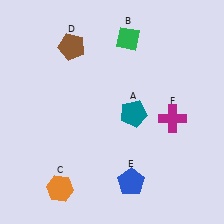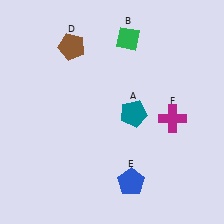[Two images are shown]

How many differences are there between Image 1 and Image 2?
There is 1 difference between the two images.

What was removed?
The orange hexagon (C) was removed in Image 2.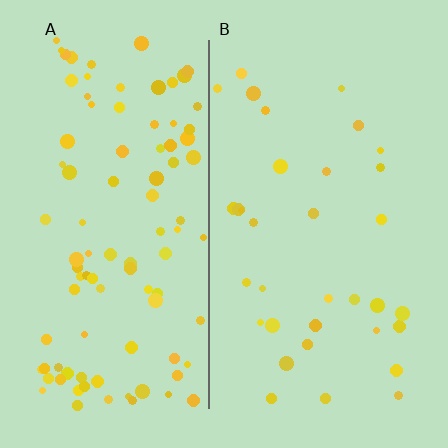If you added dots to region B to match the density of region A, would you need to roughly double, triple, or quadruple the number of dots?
Approximately triple.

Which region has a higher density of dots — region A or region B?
A (the left).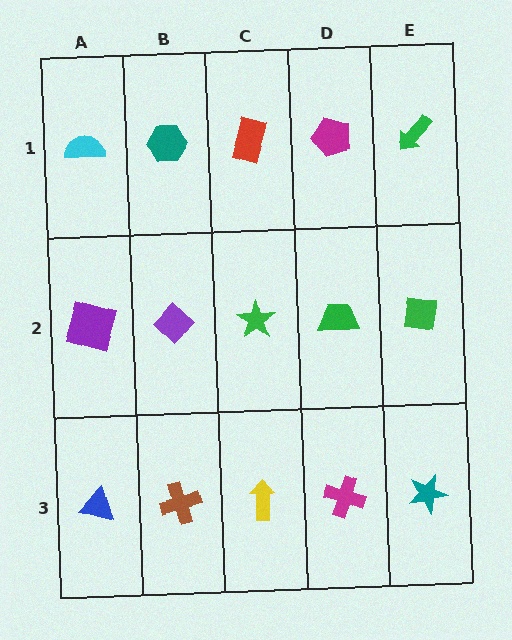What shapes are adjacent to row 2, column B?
A teal hexagon (row 1, column B), a brown cross (row 3, column B), a purple square (row 2, column A), a green star (row 2, column C).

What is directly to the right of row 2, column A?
A purple diamond.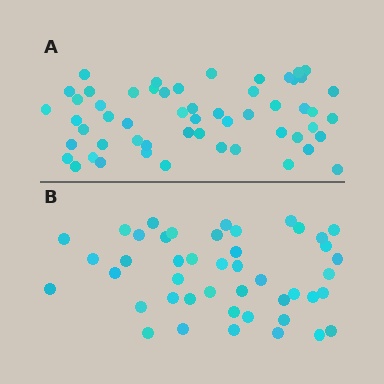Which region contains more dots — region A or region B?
Region A (the top region) has more dots.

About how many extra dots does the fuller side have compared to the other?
Region A has roughly 10 or so more dots than region B.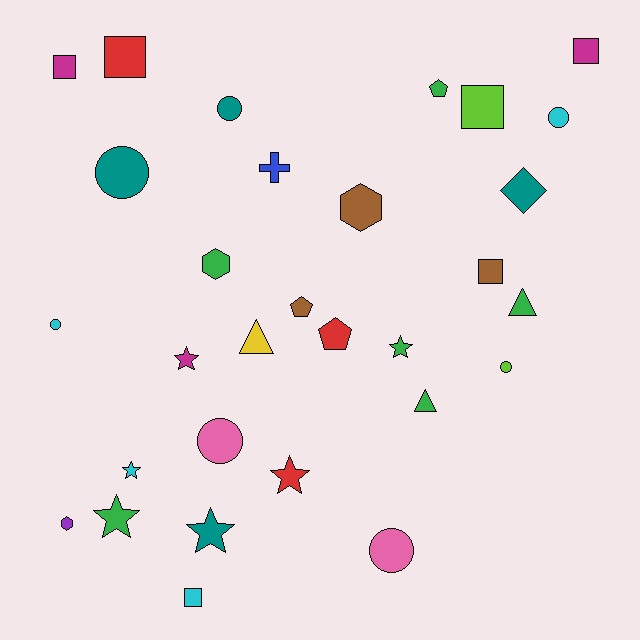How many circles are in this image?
There are 7 circles.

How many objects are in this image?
There are 30 objects.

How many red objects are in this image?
There are 3 red objects.